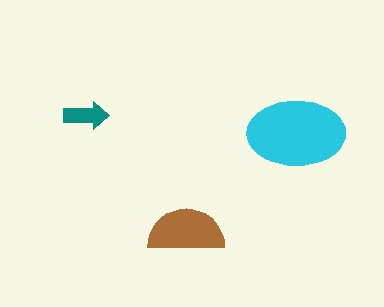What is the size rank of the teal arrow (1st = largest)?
3rd.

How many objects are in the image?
There are 3 objects in the image.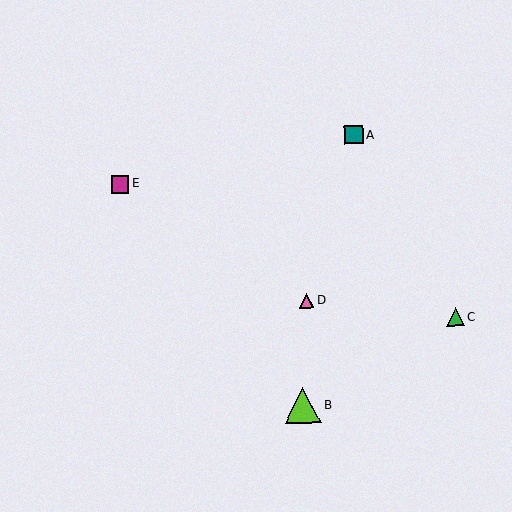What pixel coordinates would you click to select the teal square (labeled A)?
Click at (353, 135) to select the teal square A.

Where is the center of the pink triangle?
The center of the pink triangle is at (307, 301).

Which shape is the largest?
The lime triangle (labeled B) is the largest.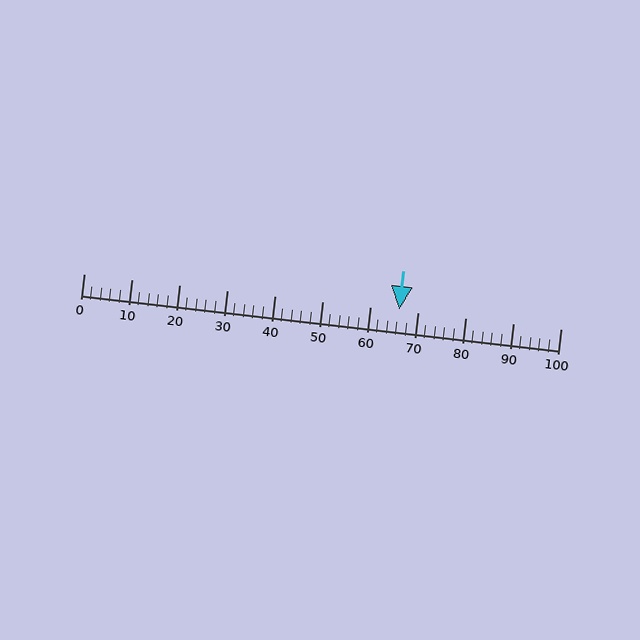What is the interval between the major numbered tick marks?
The major tick marks are spaced 10 units apart.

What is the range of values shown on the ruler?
The ruler shows values from 0 to 100.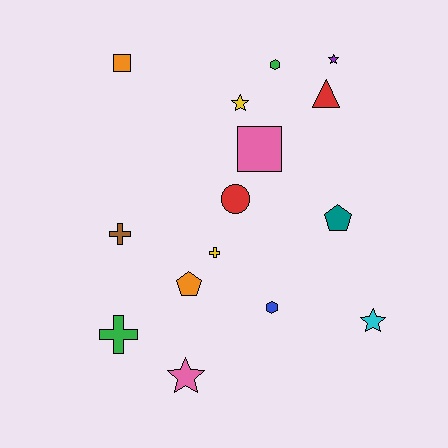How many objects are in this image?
There are 15 objects.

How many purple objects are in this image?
There is 1 purple object.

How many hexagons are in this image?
There are 2 hexagons.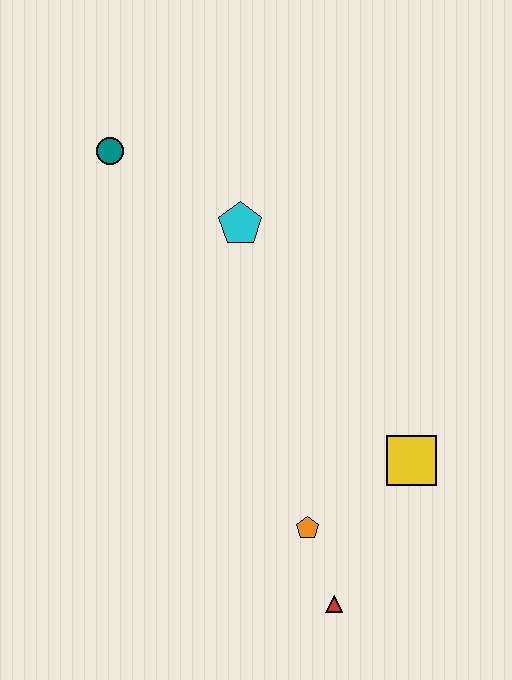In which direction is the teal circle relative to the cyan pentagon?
The teal circle is to the left of the cyan pentagon.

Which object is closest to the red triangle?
The orange pentagon is closest to the red triangle.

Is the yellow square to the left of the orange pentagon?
No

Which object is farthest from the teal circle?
The red triangle is farthest from the teal circle.